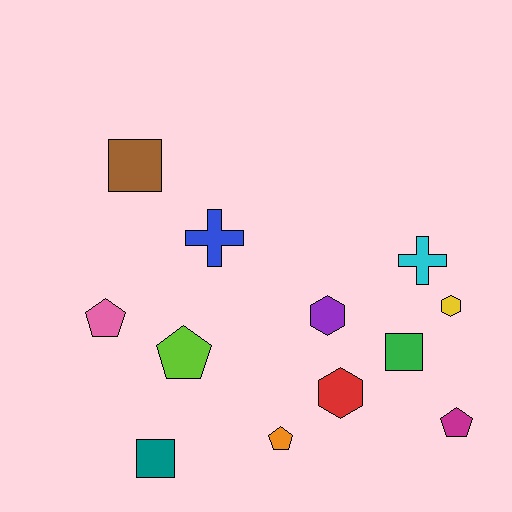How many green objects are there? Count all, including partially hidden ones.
There is 1 green object.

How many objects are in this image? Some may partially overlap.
There are 12 objects.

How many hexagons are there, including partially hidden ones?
There are 3 hexagons.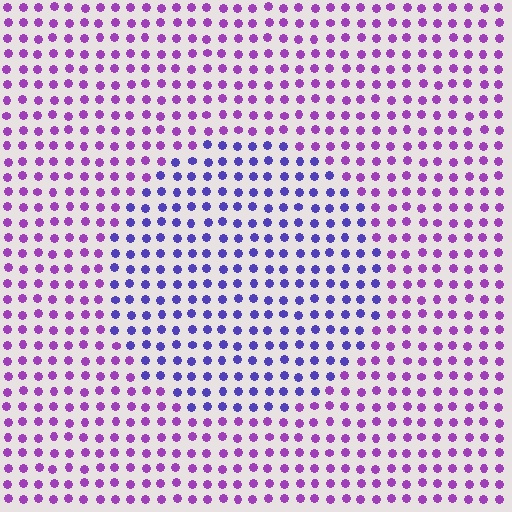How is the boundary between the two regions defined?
The boundary is defined purely by a slight shift in hue (about 39 degrees). Spacing, size, and orientation are identical on both sides.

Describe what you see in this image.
The image is filled with small purple elements in a uniform arrangement. A circle-shaped region is visible where the elements are tinted to a slightly different hue, forming a subtle color boundary.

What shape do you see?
I see a circle.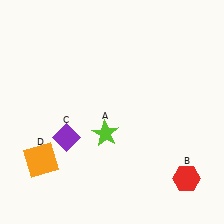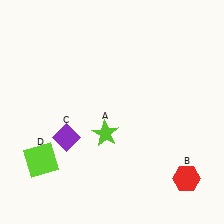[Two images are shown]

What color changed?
The square (D) changed from orange in Image 1 to lime in Image 2.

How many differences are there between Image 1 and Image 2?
There is 1 difference between the two images.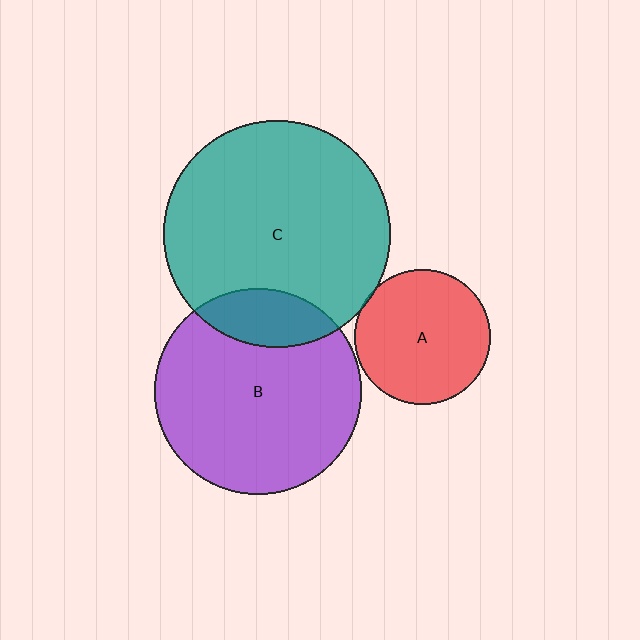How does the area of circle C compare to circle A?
Approximately 2.8 times.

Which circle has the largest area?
Circle C (teal).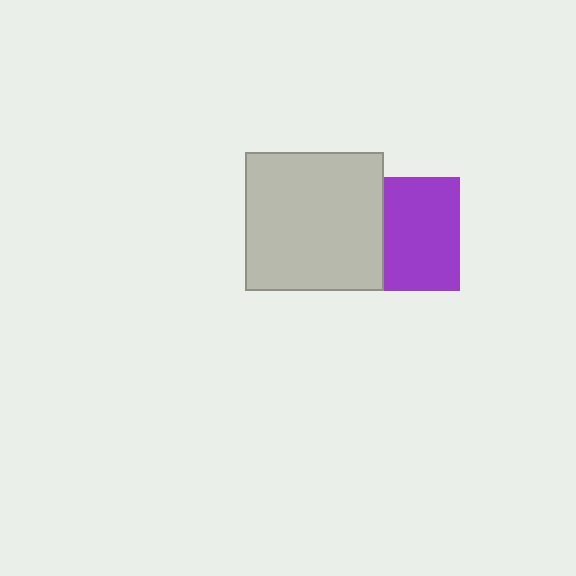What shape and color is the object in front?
The object in front is a light gray square.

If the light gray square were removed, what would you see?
You would see the complete purple square.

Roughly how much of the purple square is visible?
Most of it is visible (roughly 67%).